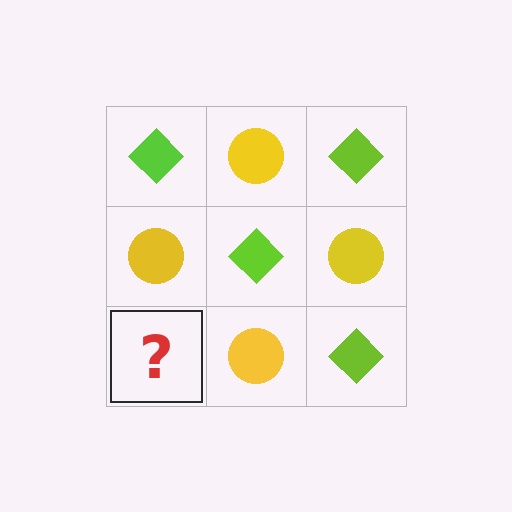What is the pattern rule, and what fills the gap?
The rule is that it alternates lime diamond and yellow circle in a checkerboard pattern. The gap should be filled with a lime diamond.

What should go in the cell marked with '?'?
The missing cell should contain a lime diamond.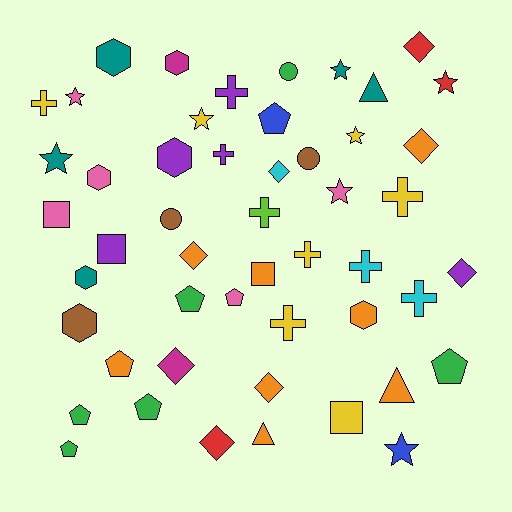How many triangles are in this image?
There are 3 triangles.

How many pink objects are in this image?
There are 5 pink objects.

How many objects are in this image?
There are 50 objects.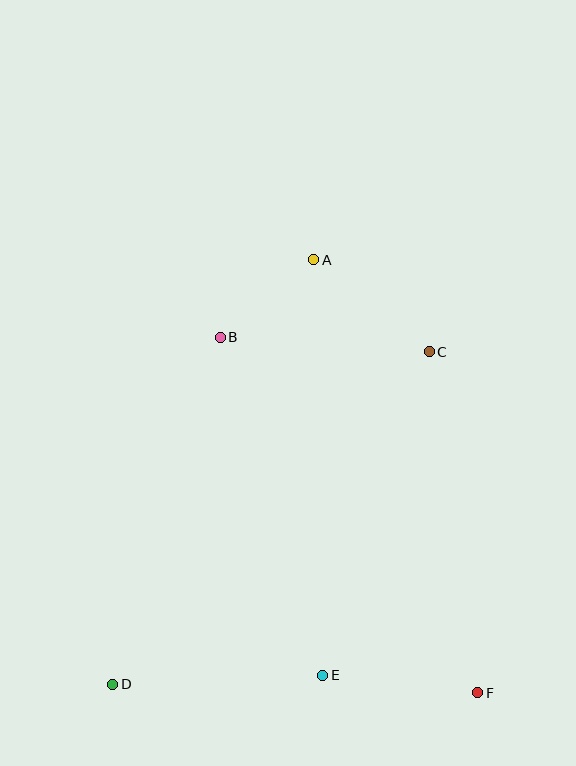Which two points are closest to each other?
Points A and B are closest to each other.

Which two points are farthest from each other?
Points A and D are farthest from each other.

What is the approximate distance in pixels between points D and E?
The distance between D and E is approximately 210 pixels.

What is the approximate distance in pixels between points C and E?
The distance between C and E is approximately 340 pixels.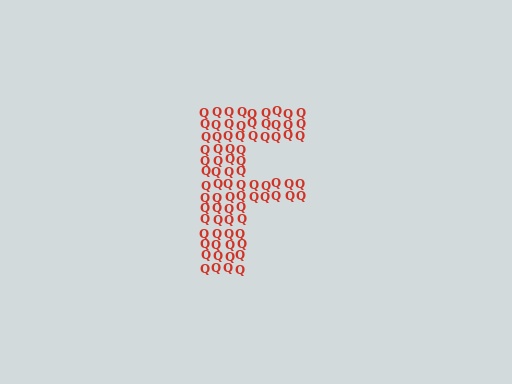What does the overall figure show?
The overall figure shows the letter F.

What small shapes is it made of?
It is made of small letter Q's.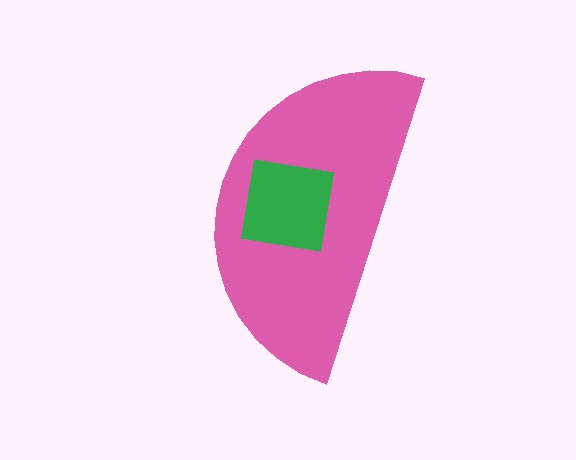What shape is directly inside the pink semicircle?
The green square.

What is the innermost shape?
The green square.